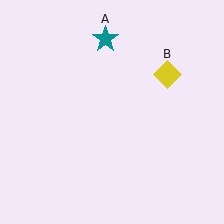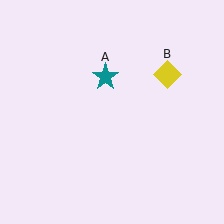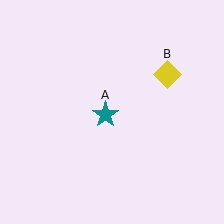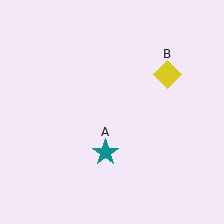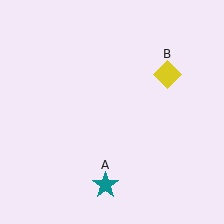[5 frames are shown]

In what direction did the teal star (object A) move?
The teal star (object A) moved down.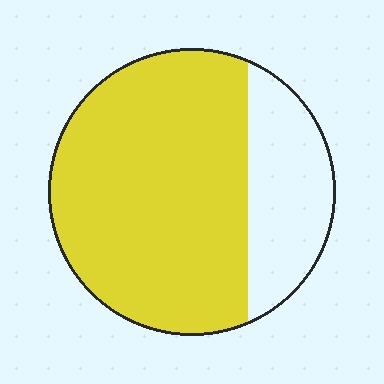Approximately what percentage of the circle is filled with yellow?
Approximately 75%.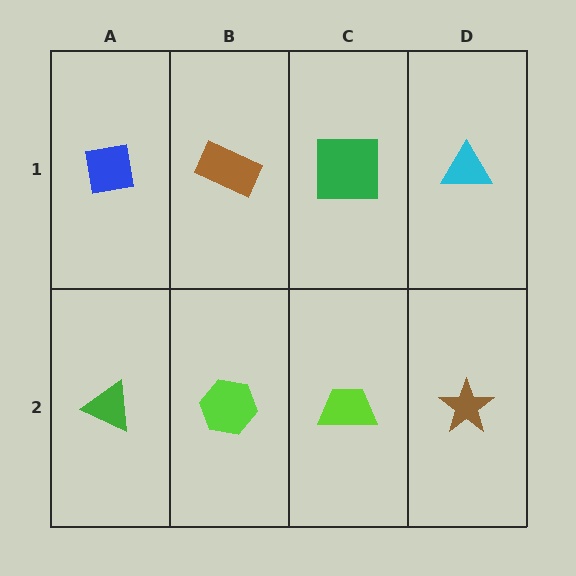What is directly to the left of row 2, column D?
A lime trapezoid.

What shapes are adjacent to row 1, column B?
A lime hexagon (row 2, column B), a blue square (row 1, column A), a green square (row 1, column C).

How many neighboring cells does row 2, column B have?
3.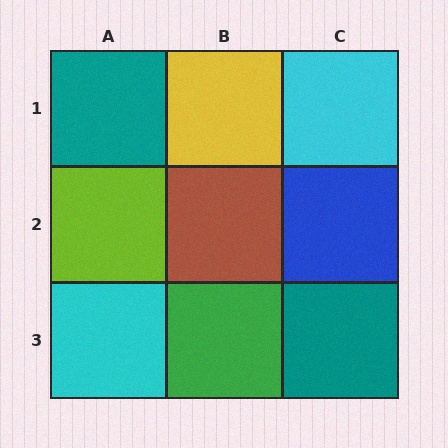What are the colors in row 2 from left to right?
Lime, brown, blue.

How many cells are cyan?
2 cells are cyan.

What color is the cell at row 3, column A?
Cyan.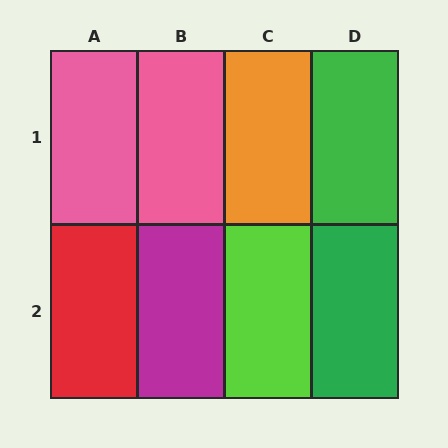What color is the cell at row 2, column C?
Lime.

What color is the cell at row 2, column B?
Magenta.